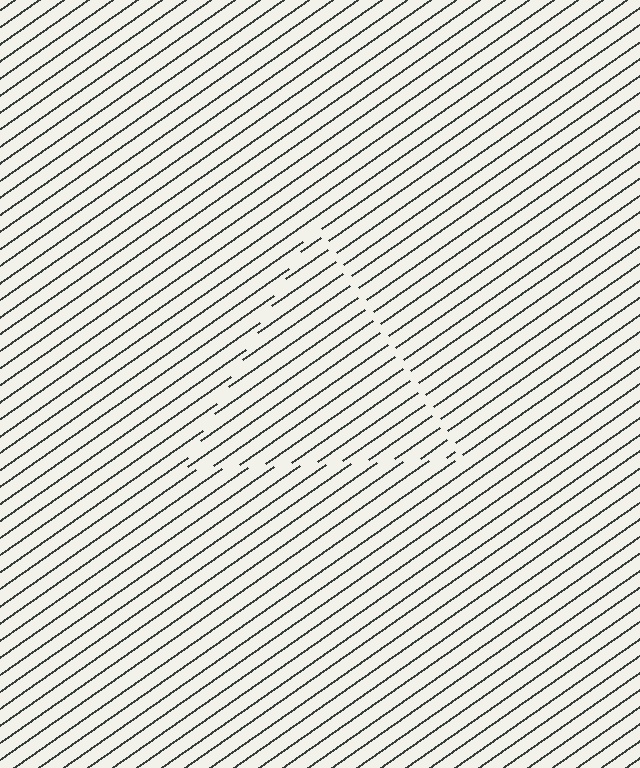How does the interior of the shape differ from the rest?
The interior of the shape contains the same grating, shifted by half a period — the contour is defined by the phase discontinuity where line-ends from the inner and outer gratings abut.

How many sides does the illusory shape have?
3 sides — the line-ends trace a triangle.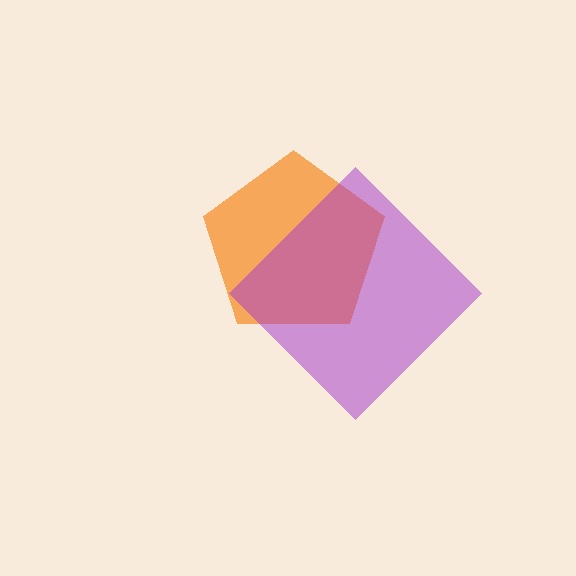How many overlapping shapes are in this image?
There are 2 overlapping shapes in the image.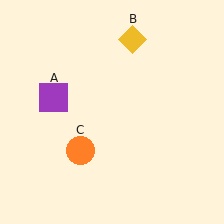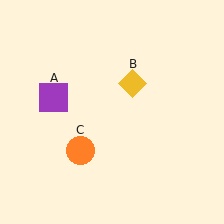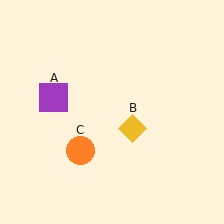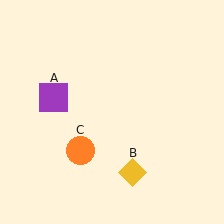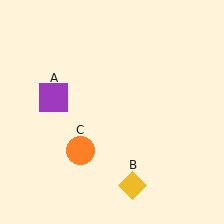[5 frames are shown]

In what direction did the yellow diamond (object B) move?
The yellow diamond (object B) moved down.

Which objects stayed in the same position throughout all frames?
Purple square (object A) and orange circle (object C) remained stationary.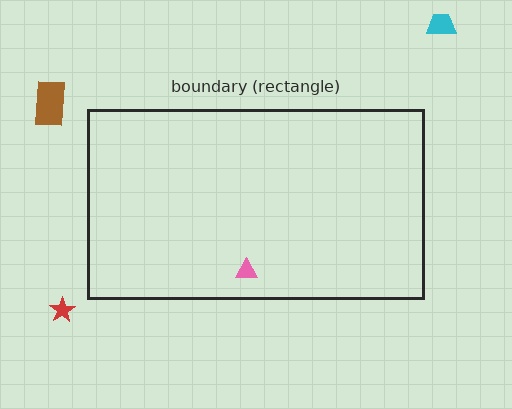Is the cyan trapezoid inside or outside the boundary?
Outside.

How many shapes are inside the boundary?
1 inside, 3 outside.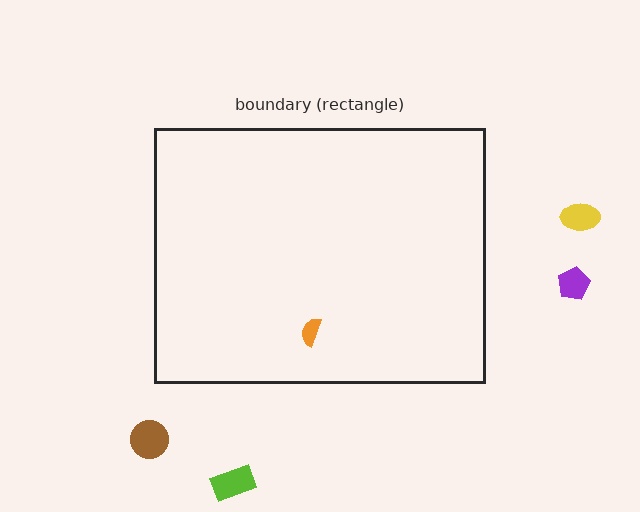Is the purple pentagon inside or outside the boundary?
Outside.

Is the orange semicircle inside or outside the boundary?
Inside.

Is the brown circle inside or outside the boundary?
Outside.